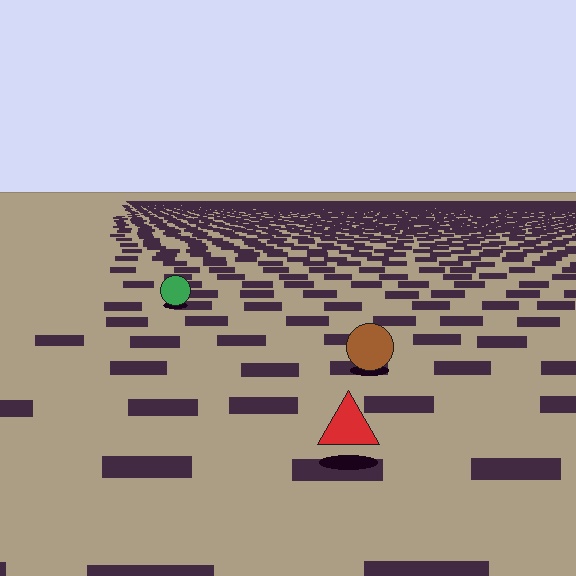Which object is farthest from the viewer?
The green circle is farthest from the viewer. It appears smaller and the ground texture around it is denser.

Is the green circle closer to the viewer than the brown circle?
No. The brown circle is closer — you can tell from the texture gradient: the ground texture is coarser near it.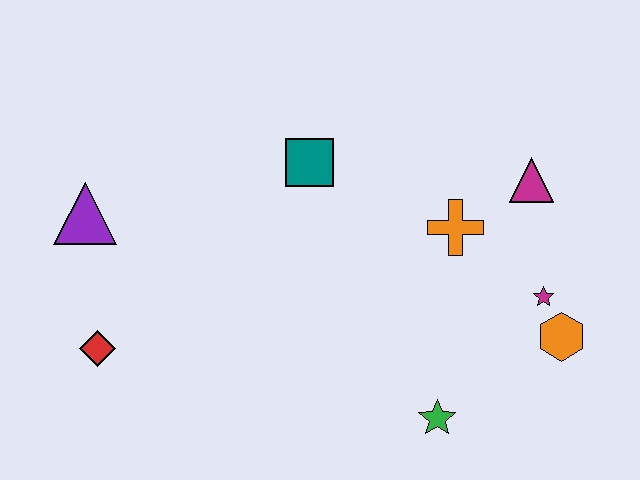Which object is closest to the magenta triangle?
The orange cross is closest to the magenta triangle.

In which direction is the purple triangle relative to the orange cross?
The purple triangle is to the left of the orange cross.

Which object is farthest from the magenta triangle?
The red diamond is farthest from the magenta triangle.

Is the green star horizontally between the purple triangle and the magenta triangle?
Yes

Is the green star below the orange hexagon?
Yes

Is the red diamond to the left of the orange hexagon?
Yes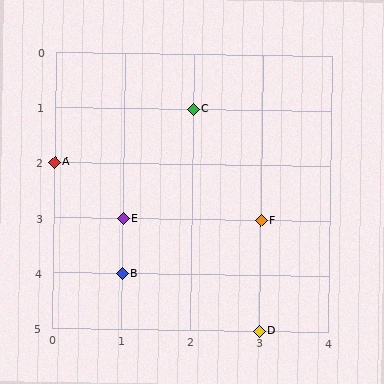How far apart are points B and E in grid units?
Points B and E are 1 row apart.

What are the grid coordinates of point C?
Point C is at grid coordinates (2, 1).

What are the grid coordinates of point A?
Point A is at grid coordinates (0, 2).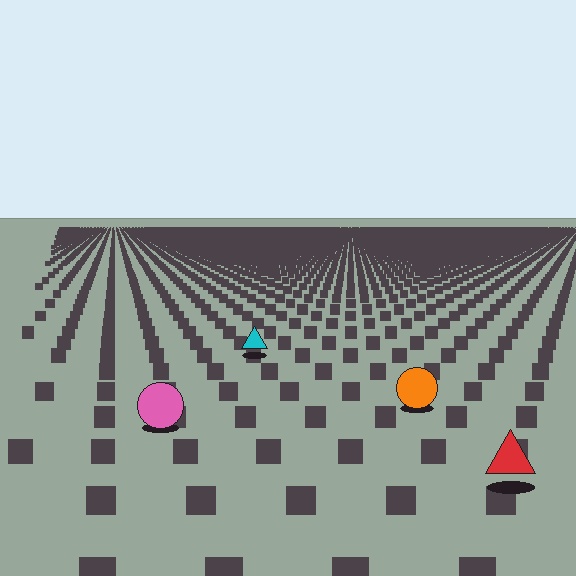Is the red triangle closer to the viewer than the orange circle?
Yes. The red triangle is closer — you can tell from the texture gradient: the ground texture is coarser near it.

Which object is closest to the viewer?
The red triangle is closest. The texture marks near it are larger and more spread out.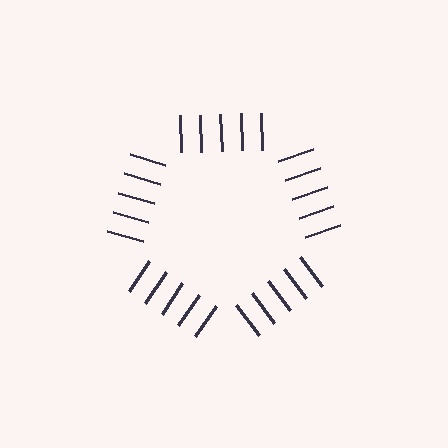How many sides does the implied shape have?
5 sides — the line-ends trace a pentagon.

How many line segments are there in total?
25 — 5 along each of the 5 edges.